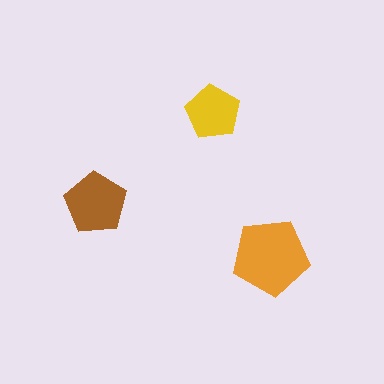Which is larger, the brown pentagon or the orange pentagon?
The orange one.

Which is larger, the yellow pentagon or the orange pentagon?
The orange one.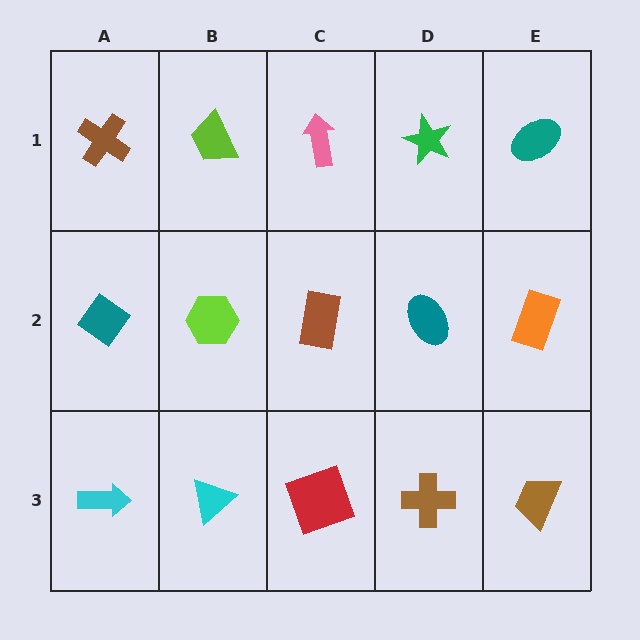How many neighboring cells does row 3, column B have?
3.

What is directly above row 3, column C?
A brown rectangle.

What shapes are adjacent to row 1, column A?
A teal diamond (row 2, column A), a lime trapezoid (row 1, column B).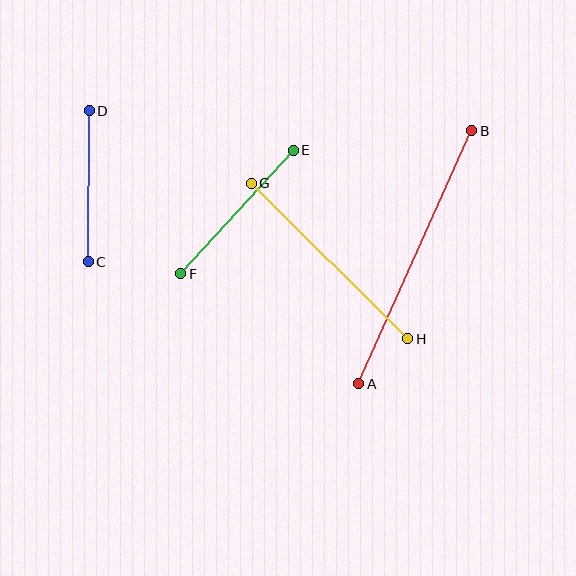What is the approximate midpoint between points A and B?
The midpoint is at approximately (415, 257) pixels.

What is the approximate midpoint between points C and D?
The midpoint is at approximately (89, 186) pixels.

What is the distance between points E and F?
The distance is approximately 167 pixels.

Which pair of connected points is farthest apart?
Points A and B are farthest apart.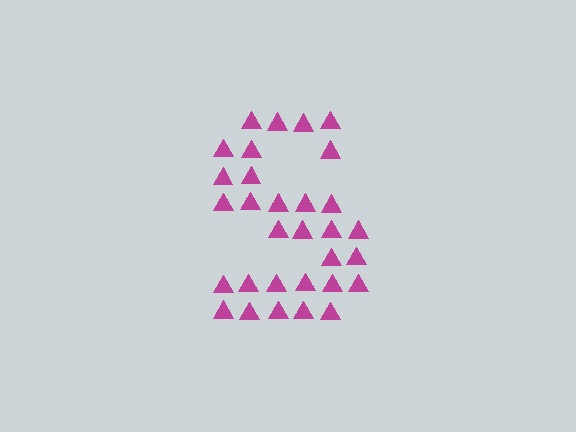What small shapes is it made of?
It is made of small triangles.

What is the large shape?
The large shape is the letter S.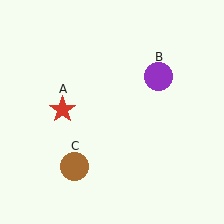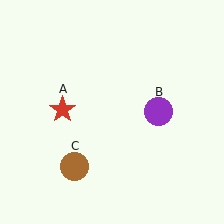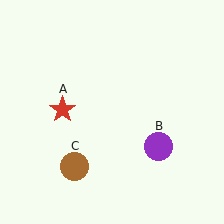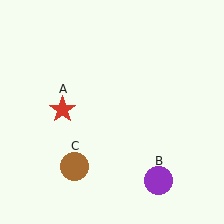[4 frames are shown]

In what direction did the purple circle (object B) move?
The purple circle (object B) moved down.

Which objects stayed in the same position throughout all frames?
Red star (object A) and brown circle (object C) remained stationary.